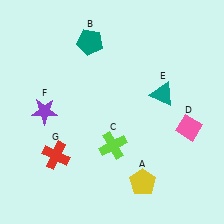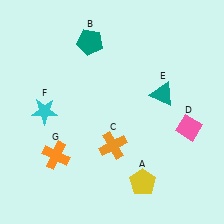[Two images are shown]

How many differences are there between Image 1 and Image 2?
There are 3 differences between the two images.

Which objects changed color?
C changed from lime to orange. F changed from purple to cyan. G changed from red to orange.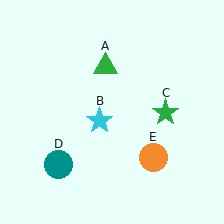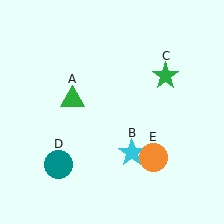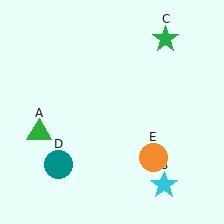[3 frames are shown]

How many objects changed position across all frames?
3 objects changed position: green triangle (object A), cyan star (object B), green star (object C).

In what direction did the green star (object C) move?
The green star (object C) moved up.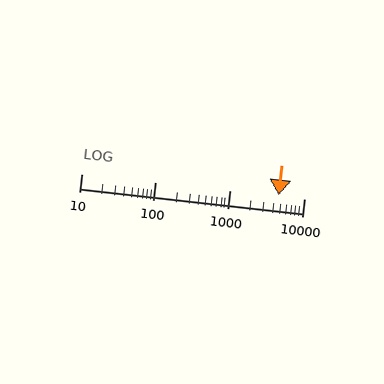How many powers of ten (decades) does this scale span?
The scale spans 3 decades, from 10 to 10000.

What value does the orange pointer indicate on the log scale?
The pointer indicates approximately 4600.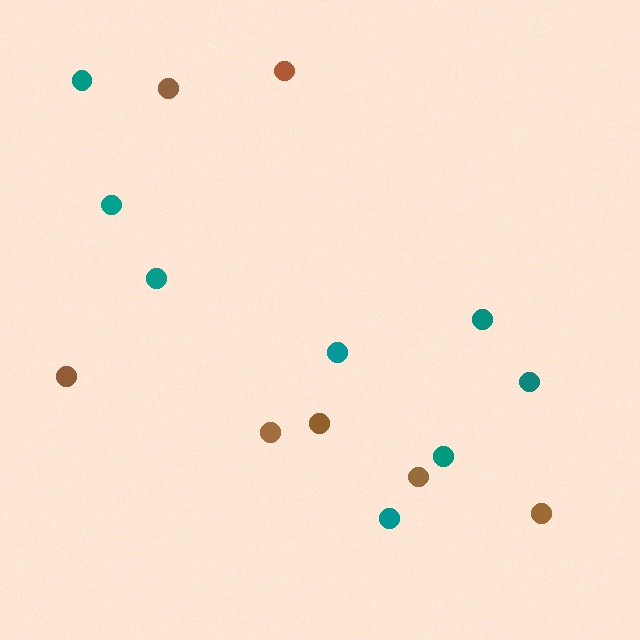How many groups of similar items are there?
There are 2 groups: one group of brown circles (7) and one group of teal circles (8).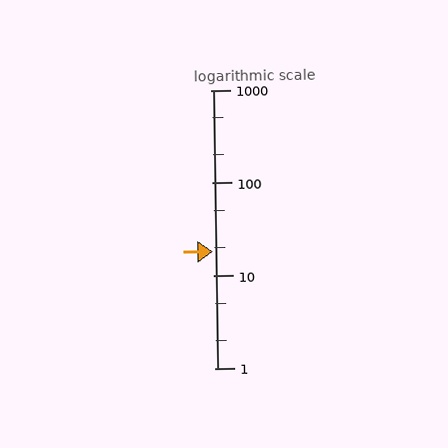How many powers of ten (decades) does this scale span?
The scale spans 3 decades, from 1 to 1000.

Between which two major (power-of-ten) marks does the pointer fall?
The pointer is between 10 and 100.